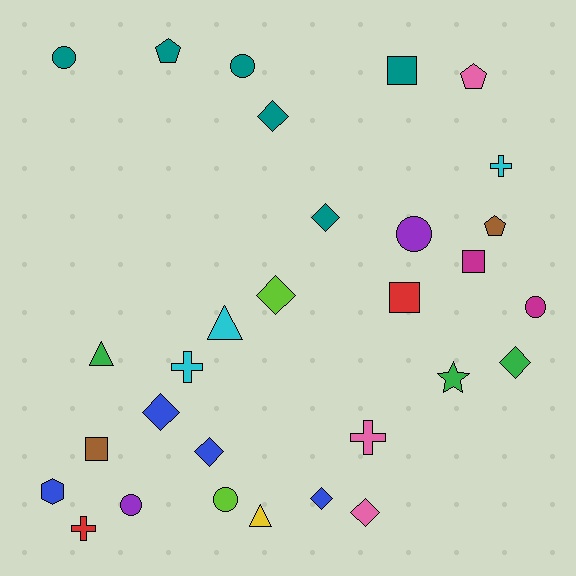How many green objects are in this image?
There are 3 green objects.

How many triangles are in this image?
There are 3 triangles.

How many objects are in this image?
There are 30 objects.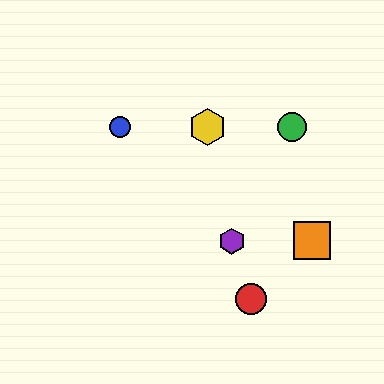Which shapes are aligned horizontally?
The blue circle, the green circle, the yellow hexagon are aligned horizontally.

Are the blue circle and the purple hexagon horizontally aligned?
No, the blue circle is at y≈127 and the purple hexagon is at y≈241.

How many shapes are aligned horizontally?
3 shapes (the blue circle, the green circle, the yellow hexagon) are aligned horizontally.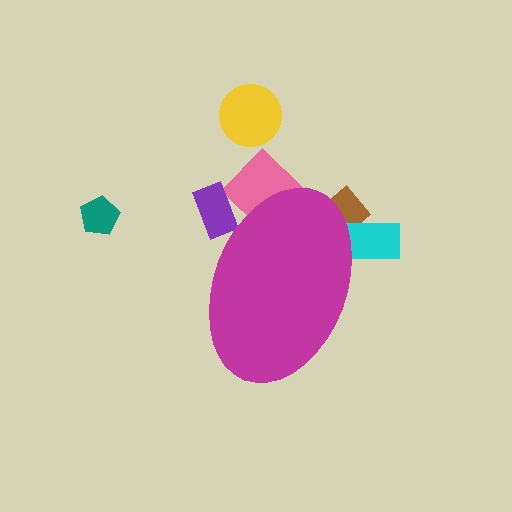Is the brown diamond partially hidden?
Yes, the brown diamond is partially hidden behind the magenta ellipse.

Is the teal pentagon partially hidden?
No, the teal pentagon is fully visible.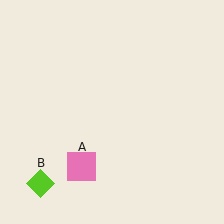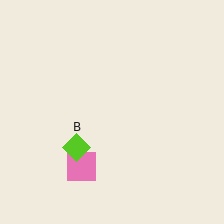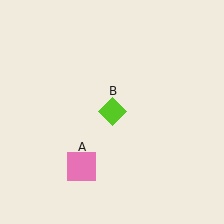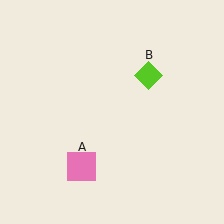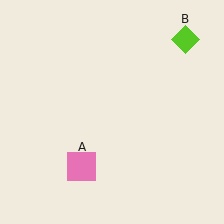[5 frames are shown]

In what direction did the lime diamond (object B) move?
The lime diamond (object B) moved up and to the right.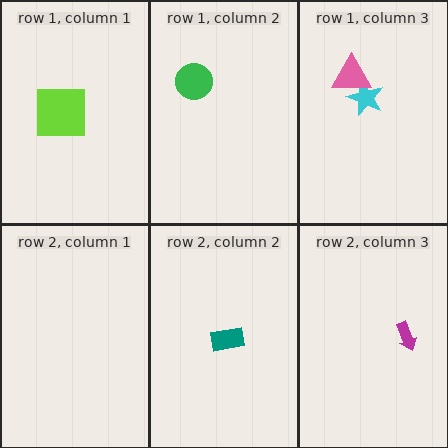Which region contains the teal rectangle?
The row 2, column 2 region.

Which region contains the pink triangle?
The row 1, column 3 region.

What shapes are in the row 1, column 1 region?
The lime square.